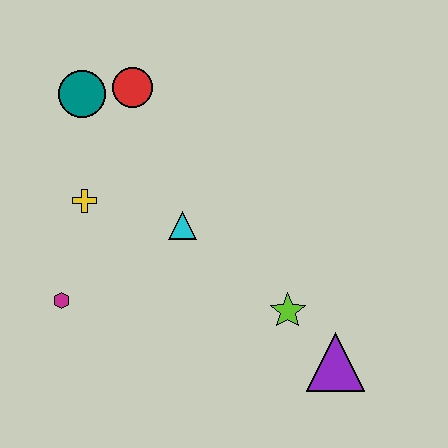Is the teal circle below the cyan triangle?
No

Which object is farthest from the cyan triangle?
The purple triangle is farthest from the cyan triangle.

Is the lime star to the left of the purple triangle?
Yes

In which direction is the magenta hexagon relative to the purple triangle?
The magenta hexagon is to the left of the purple triangle.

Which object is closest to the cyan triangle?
The yellow cross is closest to the cyan triangle.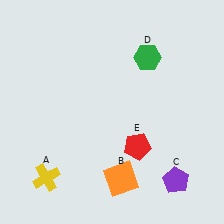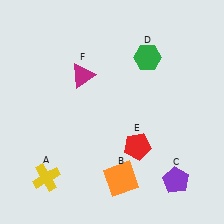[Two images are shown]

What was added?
A magenta triangle (F) was added in Image 2.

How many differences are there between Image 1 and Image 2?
There is 1 difference between the two images.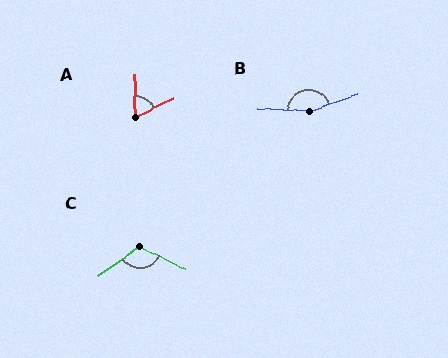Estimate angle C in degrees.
Approximately 118 degrees.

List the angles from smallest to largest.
A (65°), C (118°), B (157°).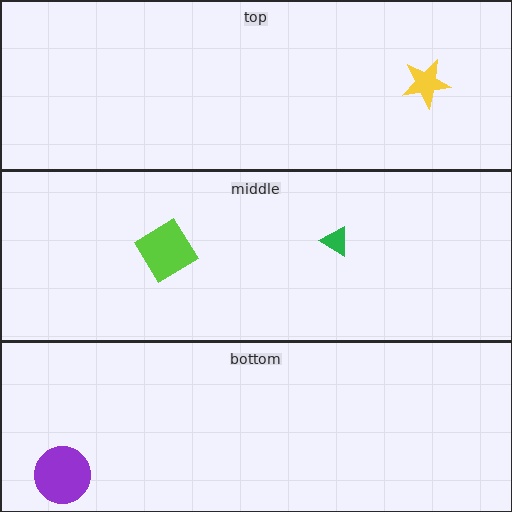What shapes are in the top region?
The yellow star.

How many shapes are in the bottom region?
1.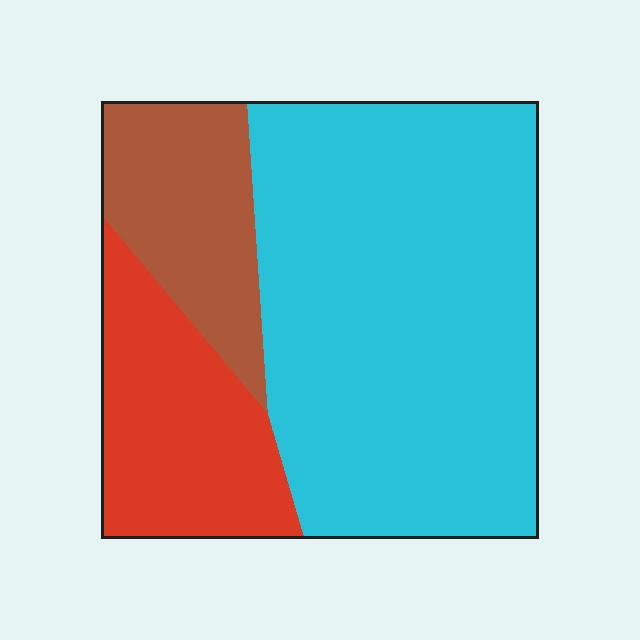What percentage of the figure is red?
Red covers about 20% of the figure.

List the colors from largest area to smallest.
From largest to smallest: cyan, red, brown.